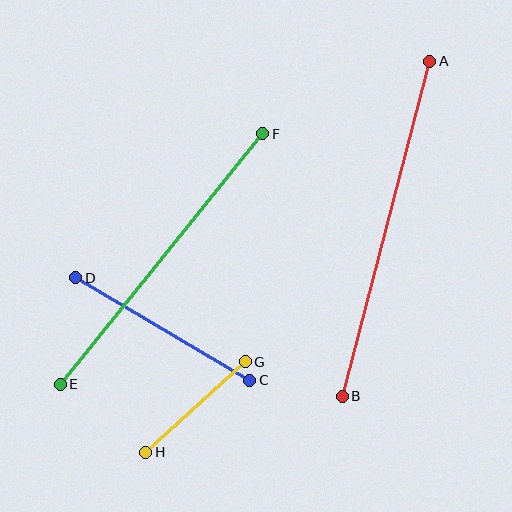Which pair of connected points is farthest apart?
Points A and B are farthest apart.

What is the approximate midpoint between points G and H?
The midpoint is at approximately (195, 407) pixels.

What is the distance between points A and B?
The distance is approximately 347 pixels.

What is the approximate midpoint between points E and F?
The midpoint is at approximately (161, 259) pixels.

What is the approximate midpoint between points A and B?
The midpoint is at approximately (386, 229) pixels.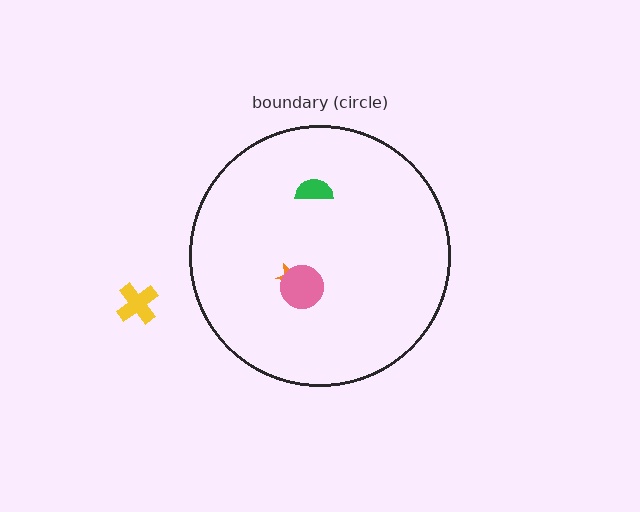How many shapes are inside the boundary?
3 inside, 1 outside.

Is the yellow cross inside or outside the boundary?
Outside.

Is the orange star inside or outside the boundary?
Inside.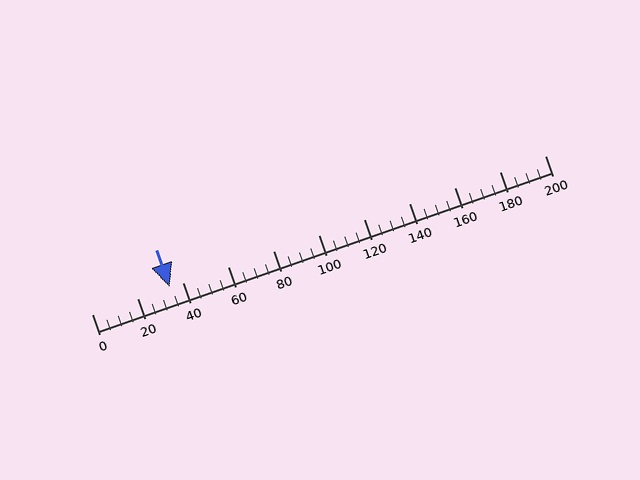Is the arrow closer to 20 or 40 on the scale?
The arrow is closer to 40.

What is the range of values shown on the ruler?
The ruler shows values from 0 to 200.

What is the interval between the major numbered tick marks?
The major tick marks are spaced 20 units apart.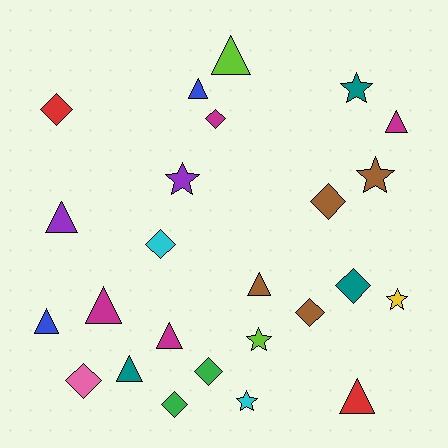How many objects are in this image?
There are 25 objects.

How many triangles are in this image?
There are 10 triangles.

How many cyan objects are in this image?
There are 2 cyan objects.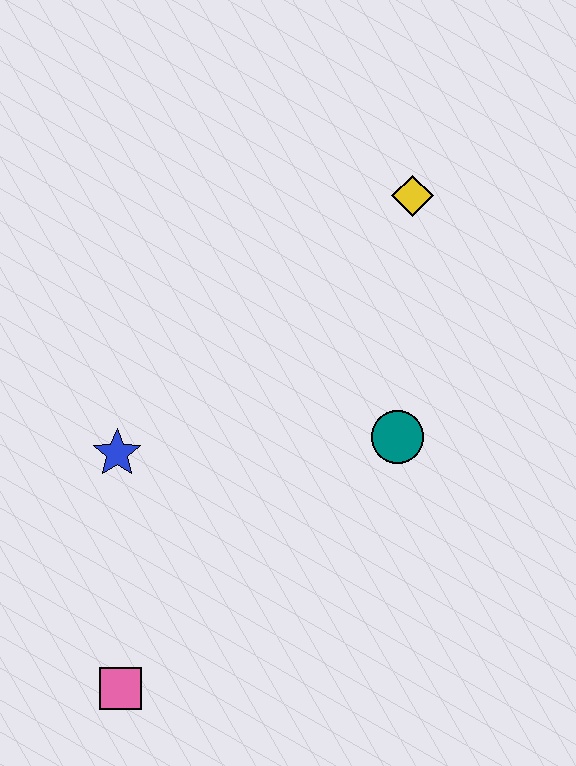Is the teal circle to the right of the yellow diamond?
No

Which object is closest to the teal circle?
The yellow diamond is closest to the teal circle.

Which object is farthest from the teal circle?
The pink square is farthest from the teal circle.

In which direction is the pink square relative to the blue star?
The pink square is below the blue star.